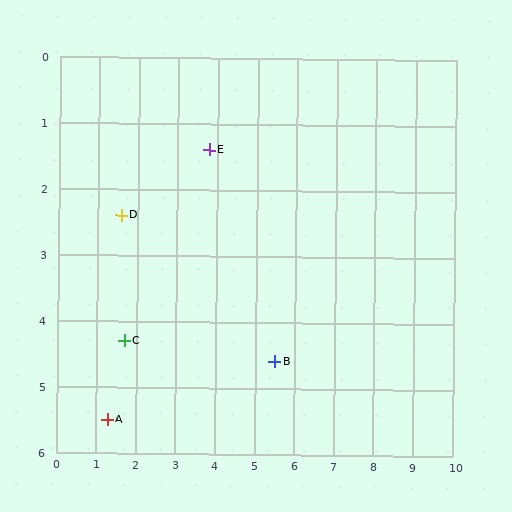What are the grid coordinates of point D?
Point D is at approximately (1.6, 2.4).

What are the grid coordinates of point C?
Point C is at approximately (1.7, 4.3).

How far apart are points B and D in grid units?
Points B and D are about 4.5 grid units apart.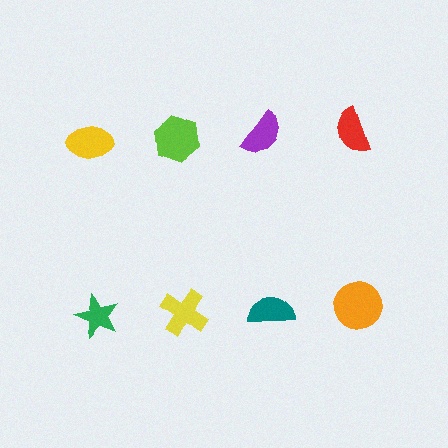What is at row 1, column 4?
A red semicircle.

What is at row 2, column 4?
An orange circle.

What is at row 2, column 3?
A teal semicircle.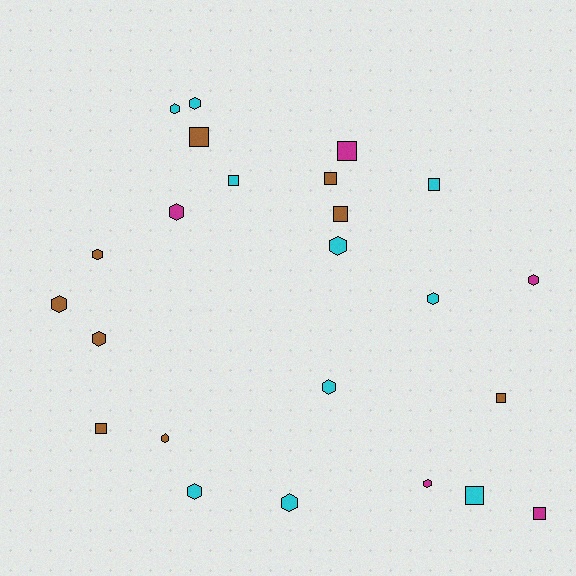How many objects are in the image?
There are 24 objects.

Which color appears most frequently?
Cyan, with 10 objects.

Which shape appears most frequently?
Hexagon, with 14 objects.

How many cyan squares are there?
There are 3 cyan squares.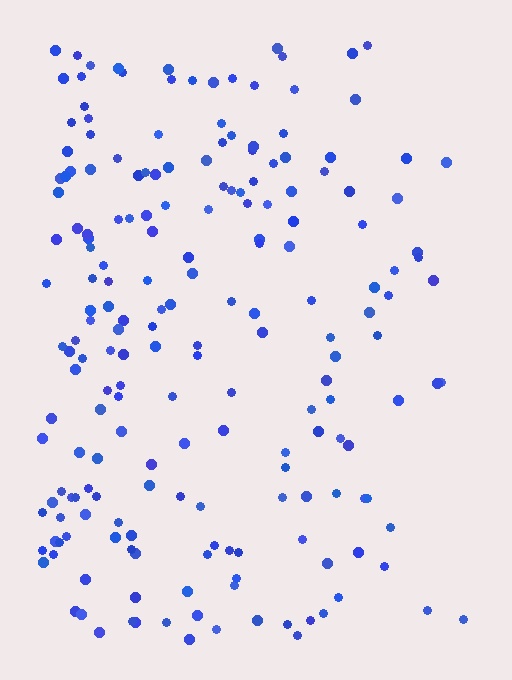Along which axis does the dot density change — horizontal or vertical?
Horizontal.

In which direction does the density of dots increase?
From right to left, with the left side densest.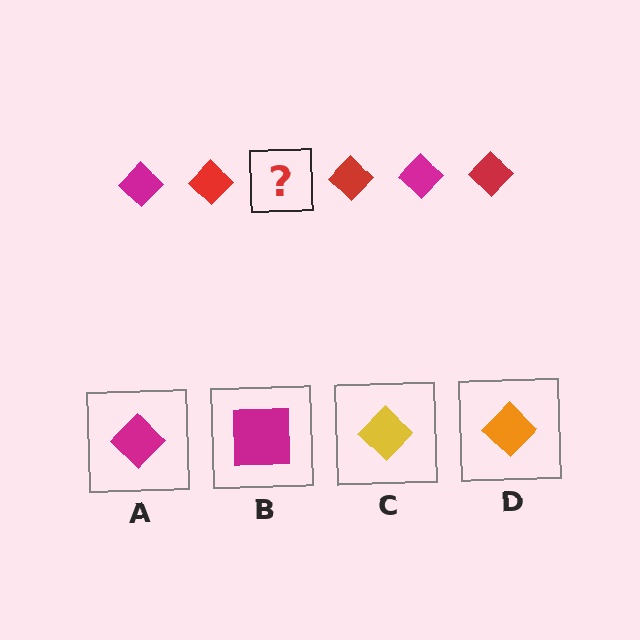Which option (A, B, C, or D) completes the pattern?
A.